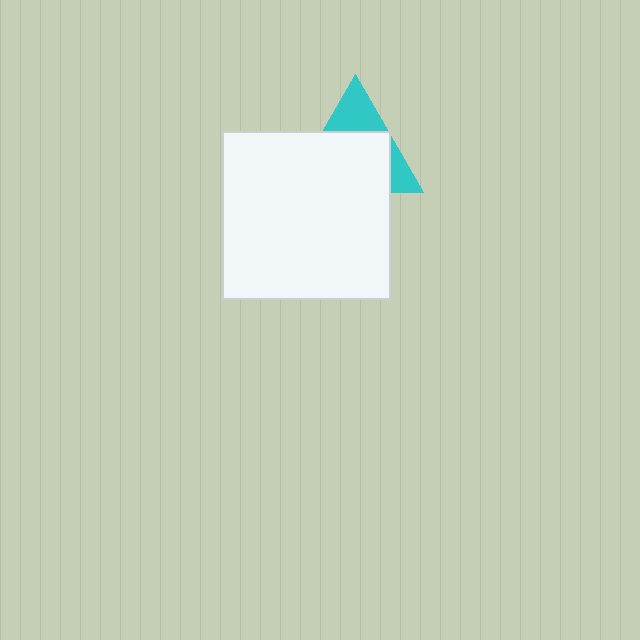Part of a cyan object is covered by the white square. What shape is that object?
It is a triangle.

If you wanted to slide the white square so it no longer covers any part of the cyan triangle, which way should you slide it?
Slide it down — that is the most direct way to separate the two shapes.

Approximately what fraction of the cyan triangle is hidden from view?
Roughly 65% of the cyan triangle is hidden behind the white square.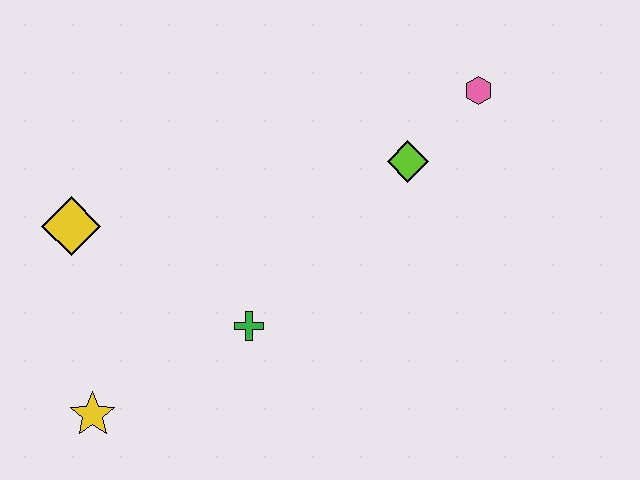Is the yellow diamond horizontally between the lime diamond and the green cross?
No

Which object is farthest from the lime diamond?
The yellow star is farthest from the lime diamond.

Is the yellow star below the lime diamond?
Yes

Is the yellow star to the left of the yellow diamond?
No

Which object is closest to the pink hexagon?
The lime diamond is closest to the pink hexagon.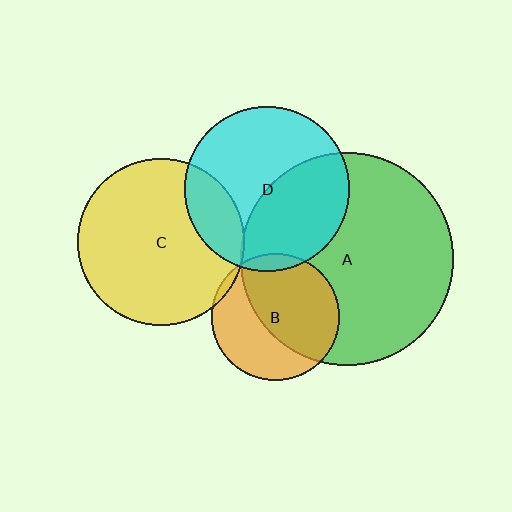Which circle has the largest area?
Circle A (green).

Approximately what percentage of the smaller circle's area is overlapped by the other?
Approximately 40%.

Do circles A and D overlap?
Yes.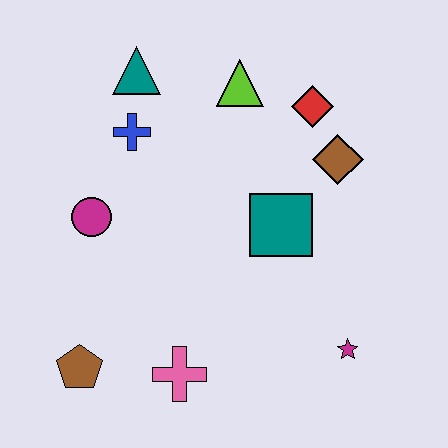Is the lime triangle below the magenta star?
No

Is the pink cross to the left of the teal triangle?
No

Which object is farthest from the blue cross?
The magenta star is farthest from the blue cross.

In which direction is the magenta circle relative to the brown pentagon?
The magenta circle is above the brown pentagon.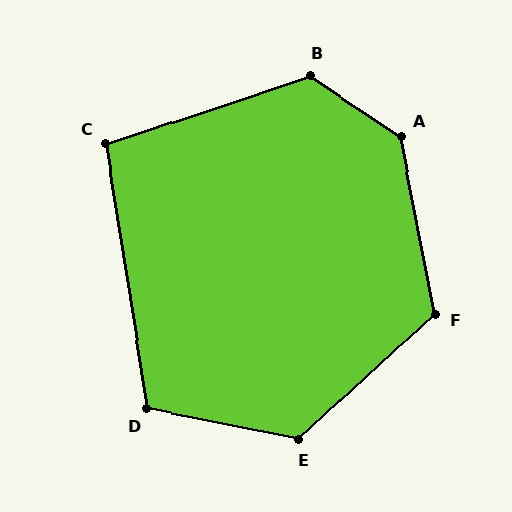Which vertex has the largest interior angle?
A, at approximately 134 degrees.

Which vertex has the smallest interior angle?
C, at approximately 99 degrees.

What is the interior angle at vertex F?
Approximately 122 degrees (obtuse).